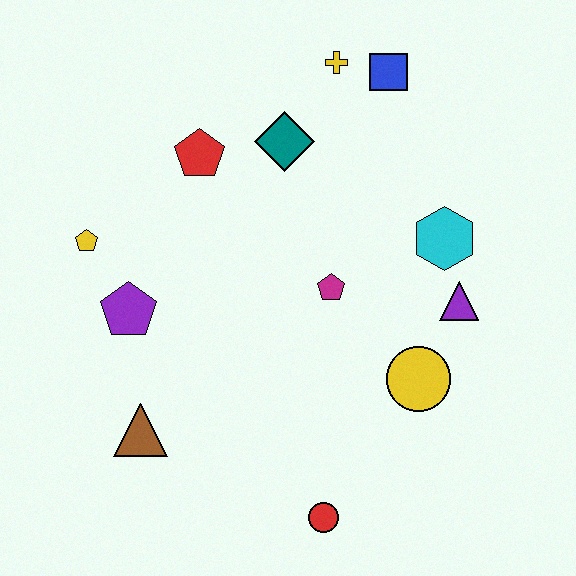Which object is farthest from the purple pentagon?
The blue square is farthest from the purple pentagon.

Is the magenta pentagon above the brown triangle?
Yes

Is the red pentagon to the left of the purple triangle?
Yes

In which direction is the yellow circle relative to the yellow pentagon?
The yellow circle is to the right of the yellow pentagon.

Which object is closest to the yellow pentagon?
The purple pentagon is closest to the yellow pentagon.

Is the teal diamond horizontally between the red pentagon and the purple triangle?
Yes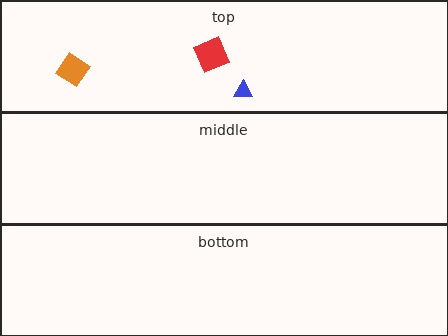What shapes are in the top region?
The blue triangle, the red diamond, the orange diamond.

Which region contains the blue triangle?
The top region.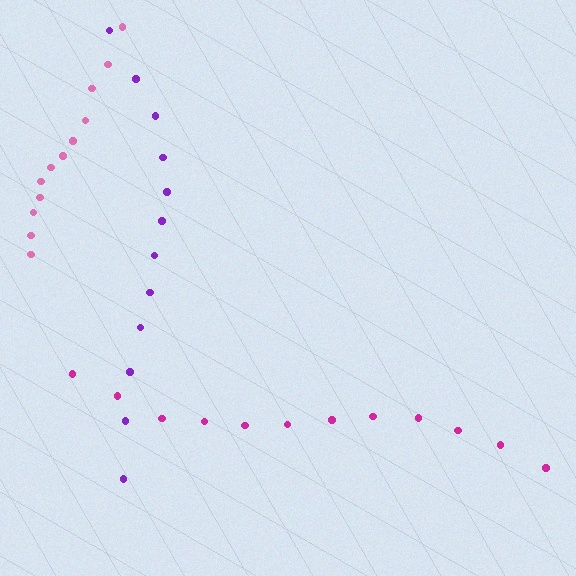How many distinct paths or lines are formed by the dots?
There are 3 distinct paths.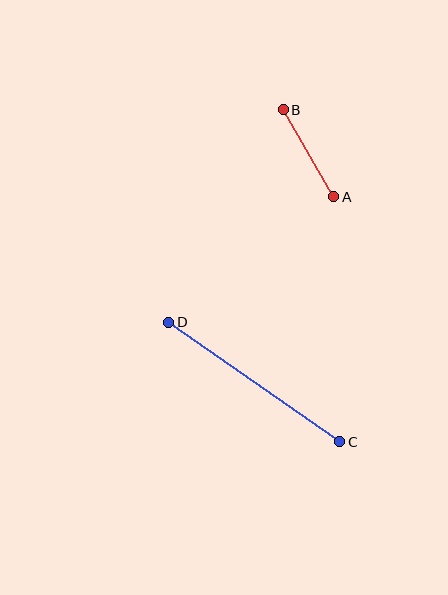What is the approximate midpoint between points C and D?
The midpoint is at approximately (254, 382) pixels.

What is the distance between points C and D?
The distance is approximately 209 pixels.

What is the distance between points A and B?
The distance is approximately 101 pixels.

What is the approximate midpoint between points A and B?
The midpoint is at approximately (308, 153) pixels.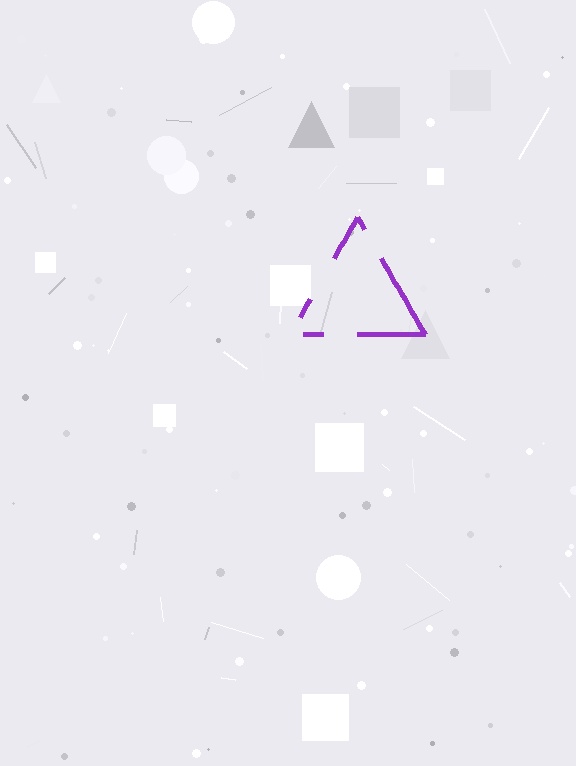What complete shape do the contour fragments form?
The contour fragments form a triangle.